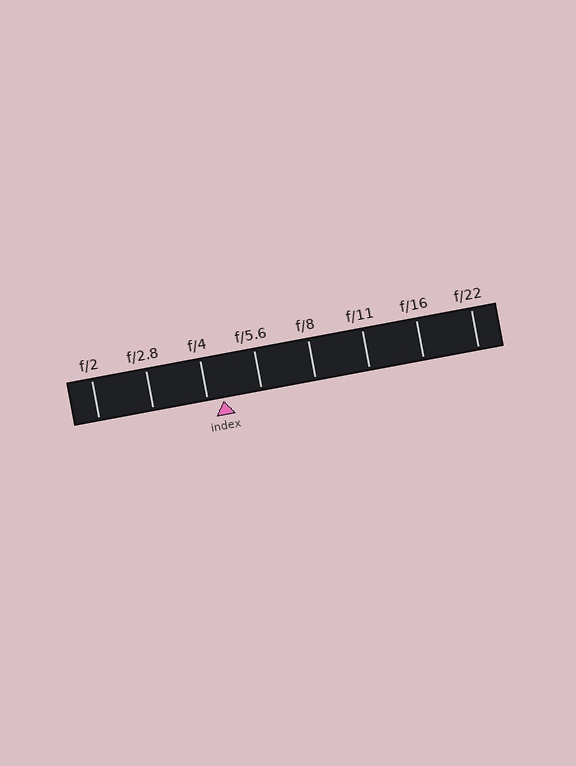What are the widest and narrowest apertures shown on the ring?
The widest aperture shown is f/2 and the narrowest is f/22.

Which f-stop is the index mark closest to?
The index mark is closest to f/4.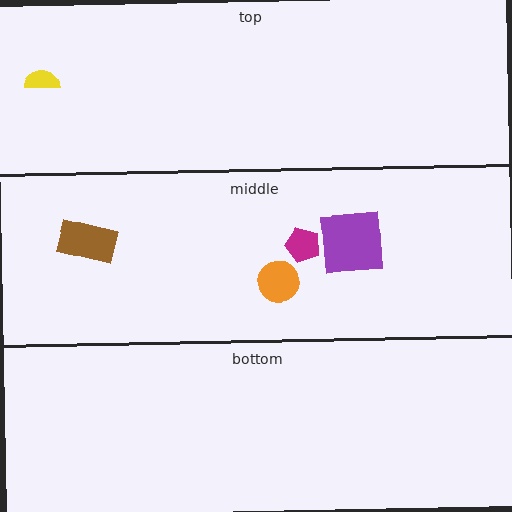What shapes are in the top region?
The yellow semicircle.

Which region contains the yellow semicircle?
The top region.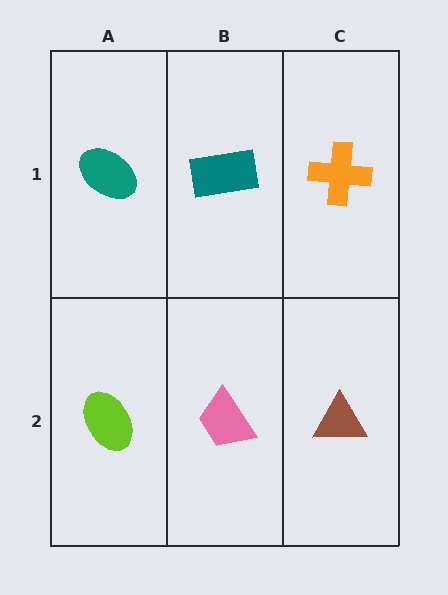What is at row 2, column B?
A pink trapezoid.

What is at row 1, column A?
A teal ellipse.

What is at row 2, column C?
A brown triangle.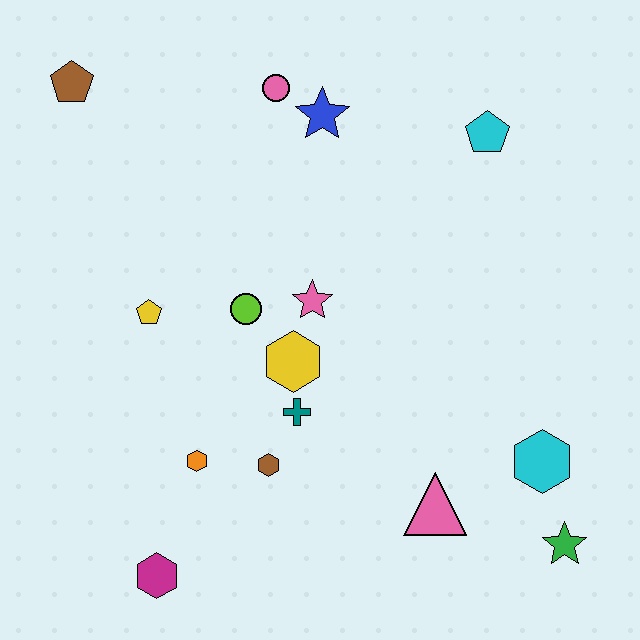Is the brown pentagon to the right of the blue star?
No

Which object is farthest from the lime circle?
The green star is farthest from the lime circle.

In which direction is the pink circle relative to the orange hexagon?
The pink circle is above the orange hexagon.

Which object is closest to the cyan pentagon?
The blue star is closest to the cyan pentagon.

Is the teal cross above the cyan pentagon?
No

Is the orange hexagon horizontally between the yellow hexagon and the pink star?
No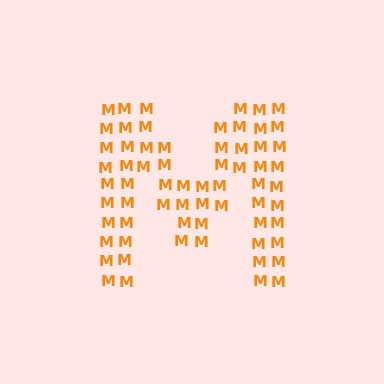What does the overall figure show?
The overall figure shows the letter M.